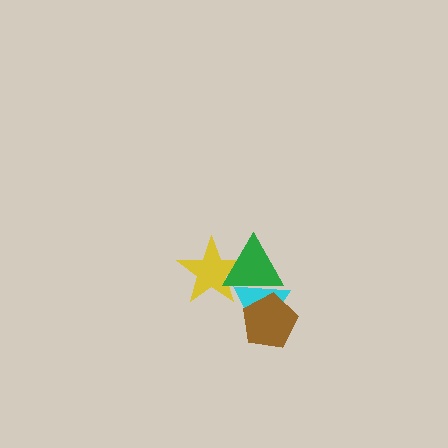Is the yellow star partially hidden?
Yes, it is partially covered by another shape.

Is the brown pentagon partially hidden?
No, no other shape covers it.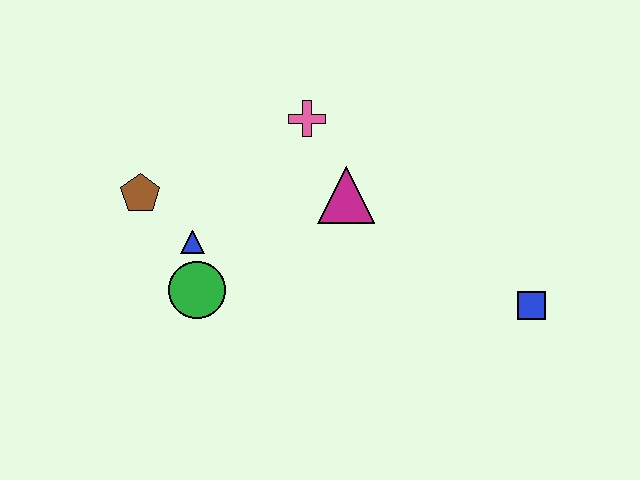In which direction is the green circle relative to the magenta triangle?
The green circle is to the left of the magenta triangle.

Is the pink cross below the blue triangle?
No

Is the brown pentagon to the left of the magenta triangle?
Yes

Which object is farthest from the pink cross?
The blue square is farthest from the pink cross.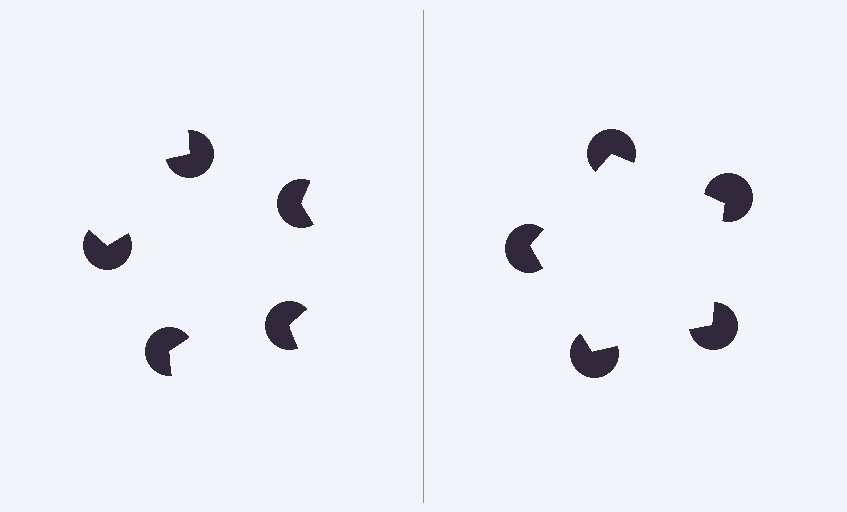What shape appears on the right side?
An illusory pentagon.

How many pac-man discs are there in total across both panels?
10 — 5 on each side.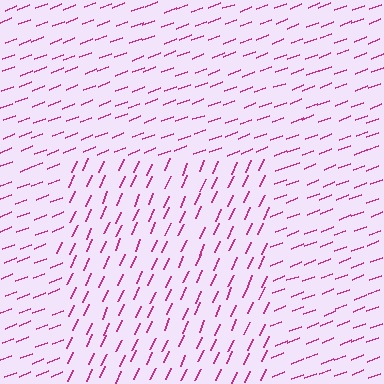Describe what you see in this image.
The image is filled with small magenta line segments. A rectangle region in the image has lines oriented differently from the surrounding lines, creating a visible texture boundary.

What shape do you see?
I see a rectangle.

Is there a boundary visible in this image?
Yes, there is a texture boundary formed by a change in line orientation.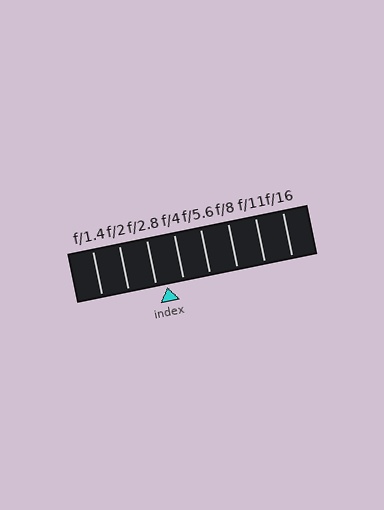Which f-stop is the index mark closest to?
The index mark is closest to f/2.8.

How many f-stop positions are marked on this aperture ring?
There are 8 f-stop positions marked.